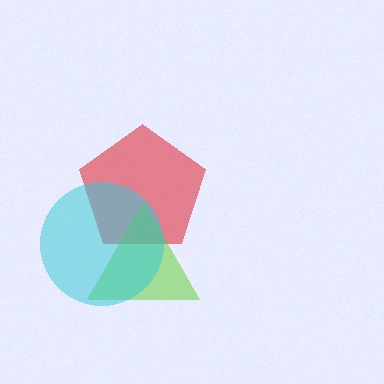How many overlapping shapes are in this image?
There are 3 overlapping shapes in the image.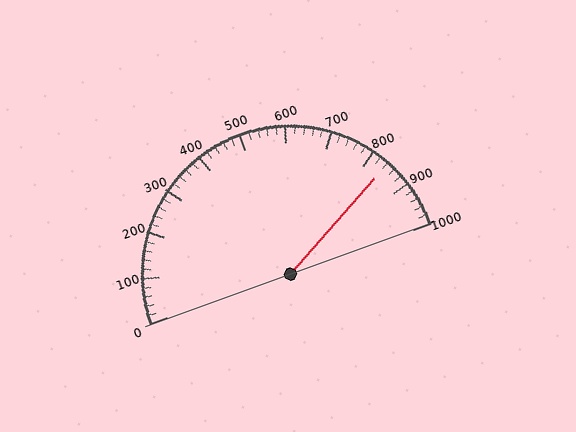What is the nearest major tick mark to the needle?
The nearest major tick mark is 800.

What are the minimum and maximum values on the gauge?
The gauge ranges from 0 to 1000.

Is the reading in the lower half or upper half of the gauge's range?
The reading is in the upper half of the range (0 to 1000).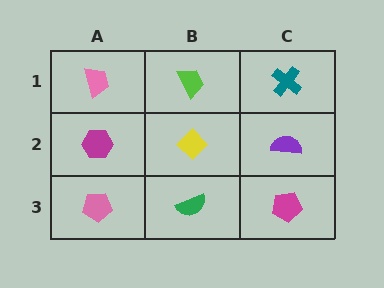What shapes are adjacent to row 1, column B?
A yellow diamond (row 2, column B), a pink trapezoid (row 1, column A), a teal cross (row 1, column C).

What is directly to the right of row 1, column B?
A teal cross.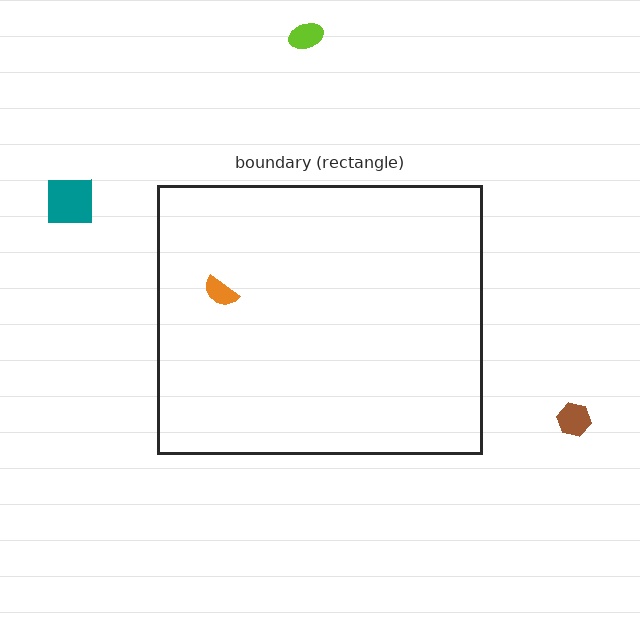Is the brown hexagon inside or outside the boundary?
Outside.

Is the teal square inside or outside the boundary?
Outside.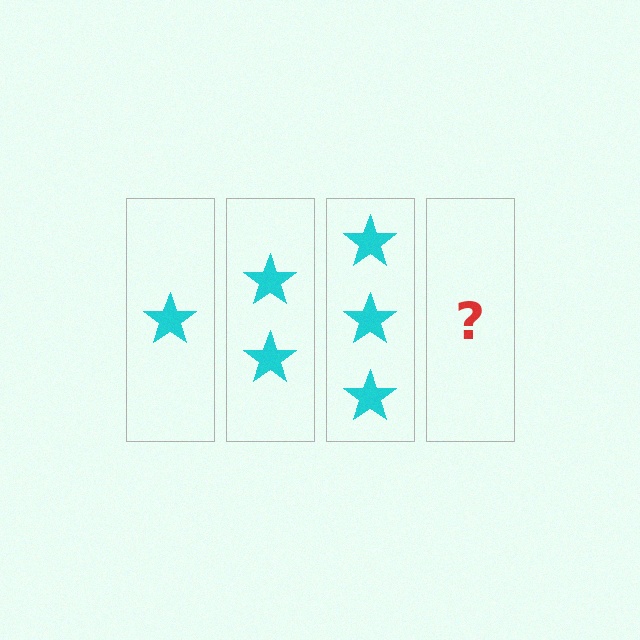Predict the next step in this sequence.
The next step is 4 stars.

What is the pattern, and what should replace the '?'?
The pattern is that each step adds one more star. The '?' should be 4 stars.